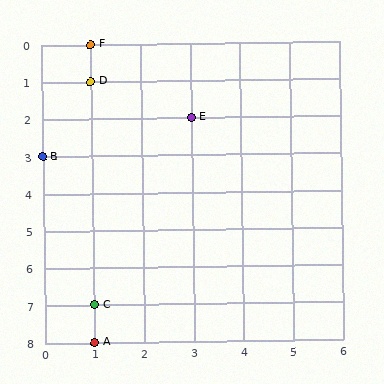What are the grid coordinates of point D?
Point D is at grid coordinates (1, 1).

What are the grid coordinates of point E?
Point E is at grid coordinates (3, 2).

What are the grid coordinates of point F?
Point F is at grid coordinates (1, 0).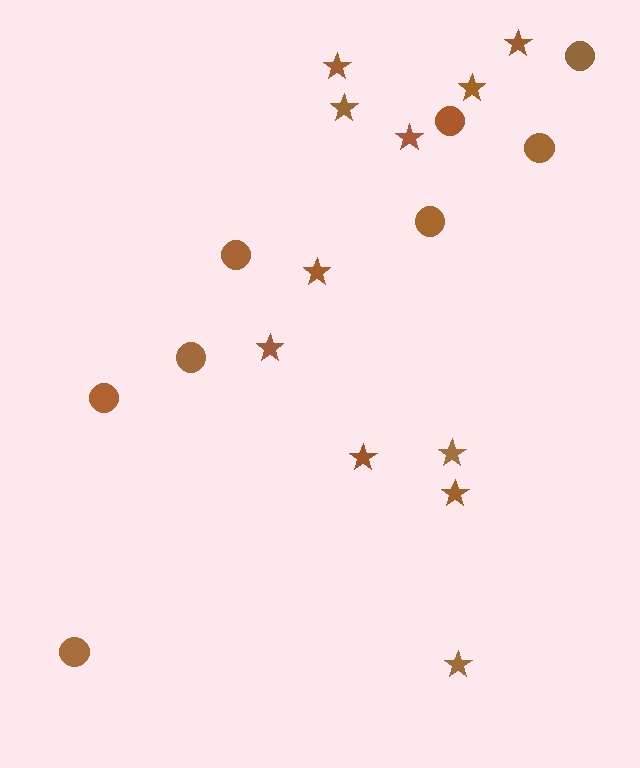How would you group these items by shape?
There are 2 groups: one group of stars (11) and one group of circles (8).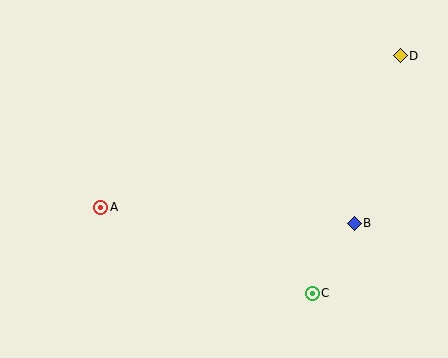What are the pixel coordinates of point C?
Point C is at (312, 293).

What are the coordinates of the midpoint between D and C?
The midpoint between D and C is at (356, 174).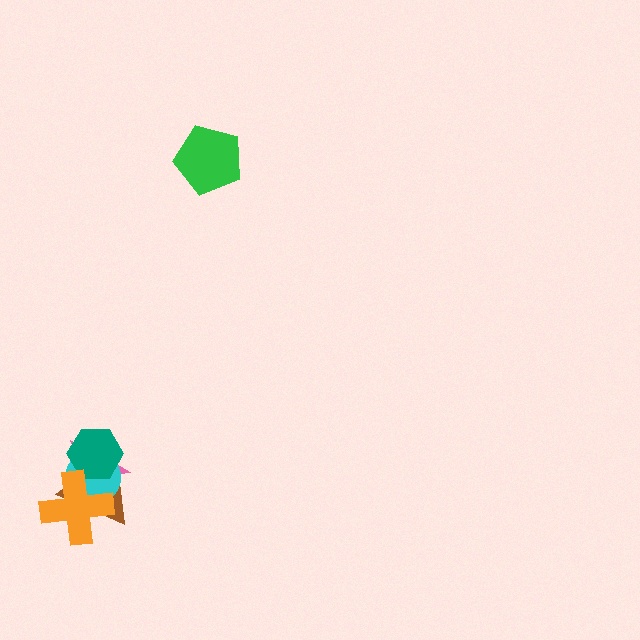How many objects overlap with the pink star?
4 objects overlap with the pink star.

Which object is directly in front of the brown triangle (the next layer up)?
The pink star is directly in front of the brown triangle.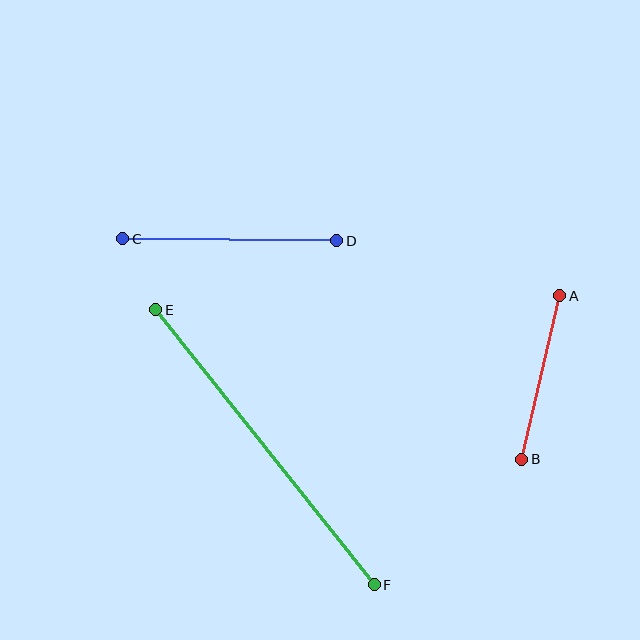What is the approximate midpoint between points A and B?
The midpoint is at approximately (541, 378) pixels.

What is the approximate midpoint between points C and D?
The midpoint is at approximately (230, 240) pixels.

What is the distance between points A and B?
The distance is approximately 167 pixels.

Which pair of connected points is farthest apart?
Points E and F are farthest apart.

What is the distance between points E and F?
The distance is approximately 351 pixels.